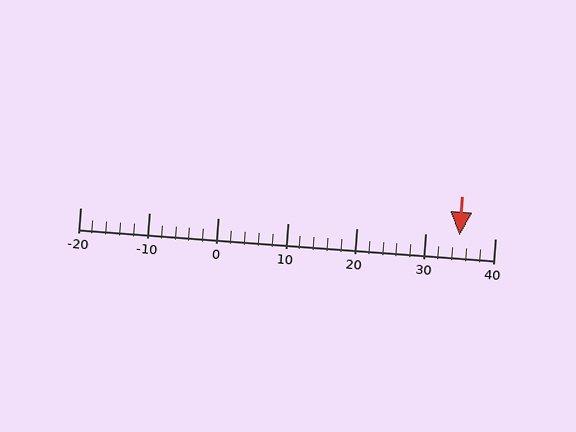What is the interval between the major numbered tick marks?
The major tick marks are spaced 10 units apart.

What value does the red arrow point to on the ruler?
The red arrow points to approximately 35.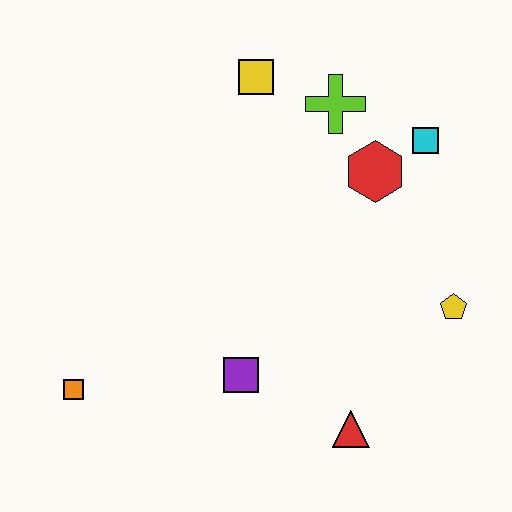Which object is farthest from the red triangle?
The yellow square is farthest from the red triangle.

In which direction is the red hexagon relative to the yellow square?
The red hexagon is to the right of the yellow square.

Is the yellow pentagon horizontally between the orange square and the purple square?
No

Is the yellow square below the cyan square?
No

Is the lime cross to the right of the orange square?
Yes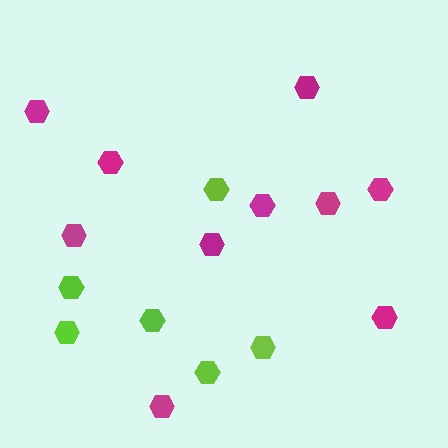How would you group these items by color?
There are 2 groups: one group of magenta hexagons (10) and one group of lime hexagons (6).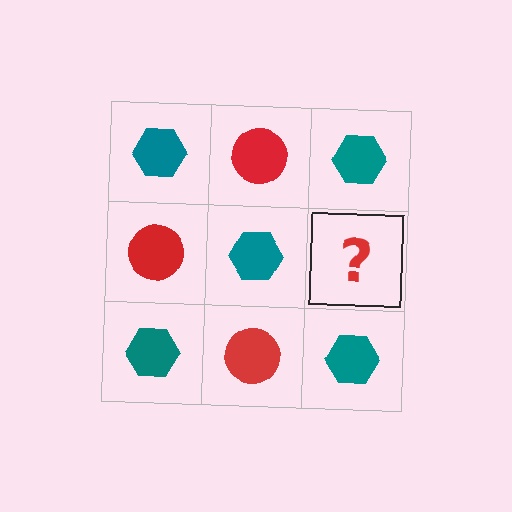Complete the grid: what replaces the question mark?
The question mark should be replaced with a red circle.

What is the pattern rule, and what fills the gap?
The rule is that it alternates teal hexagon and red circle in a checkerboard pattern. The gap should be filled with a red circle.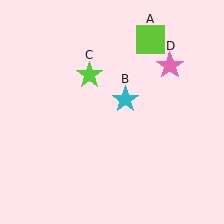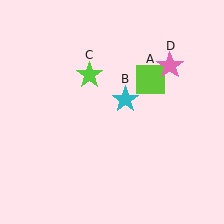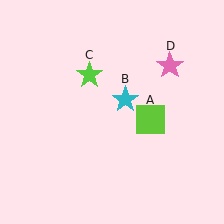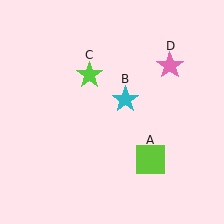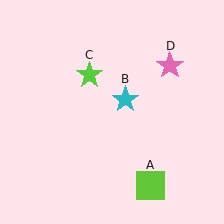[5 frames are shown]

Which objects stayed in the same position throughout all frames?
Cyan star (object B) and lime star (object C) and pink star (object D) remained stationary.